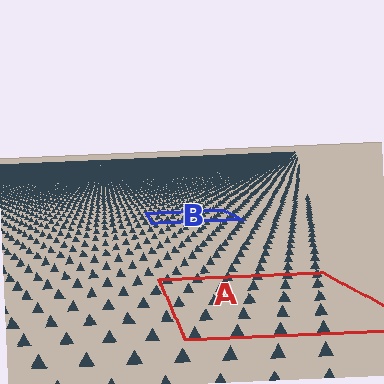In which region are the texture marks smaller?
The texture marks are smaller in region B, because it is farther away.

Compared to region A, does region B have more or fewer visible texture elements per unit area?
Region B has more texture elements per unit area — they are packed more densely because it is farther away.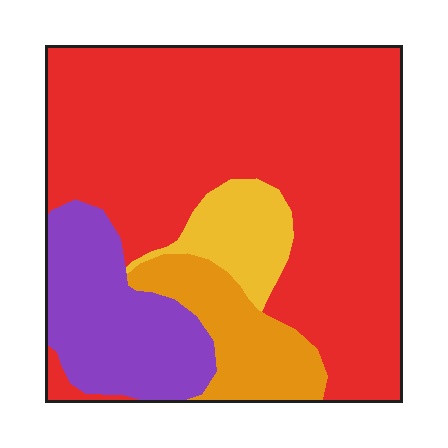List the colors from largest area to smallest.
From largest to smallest: red, purple, orange, yellow.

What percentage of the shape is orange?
Orange covers about 10% of the shape.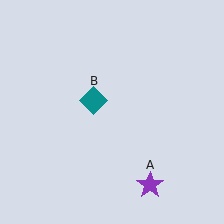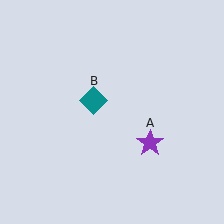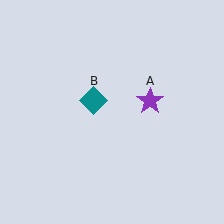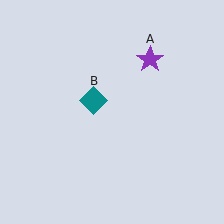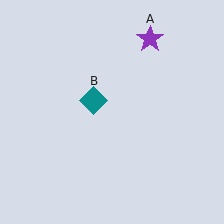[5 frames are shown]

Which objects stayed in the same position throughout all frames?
Teal diamond (object B) remained stationary.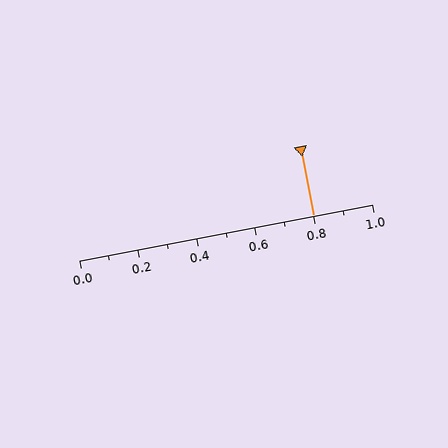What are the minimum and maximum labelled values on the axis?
The axis runs from 0.0 to 1.0.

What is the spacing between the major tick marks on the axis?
The major ticks are spaced 0.2 apart.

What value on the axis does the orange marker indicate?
The marker indicates approximately 0.8.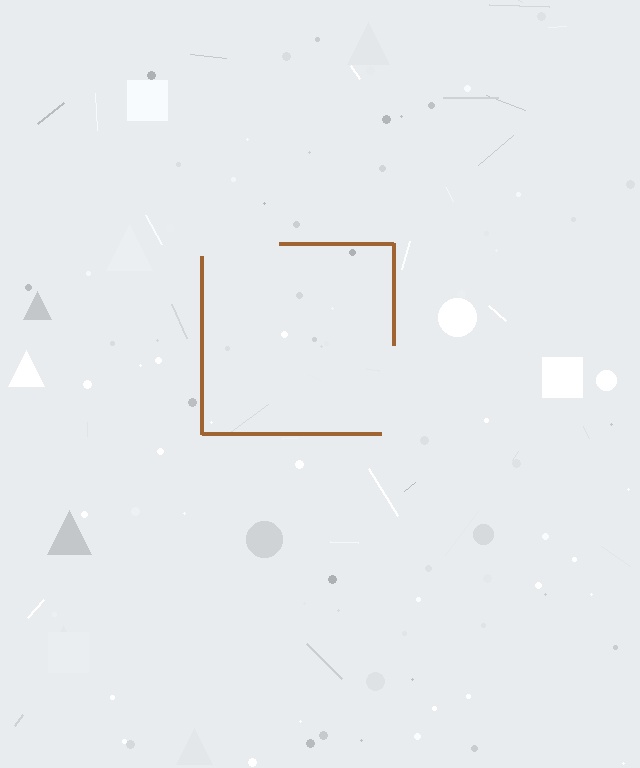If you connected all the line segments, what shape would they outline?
They would outline a square.